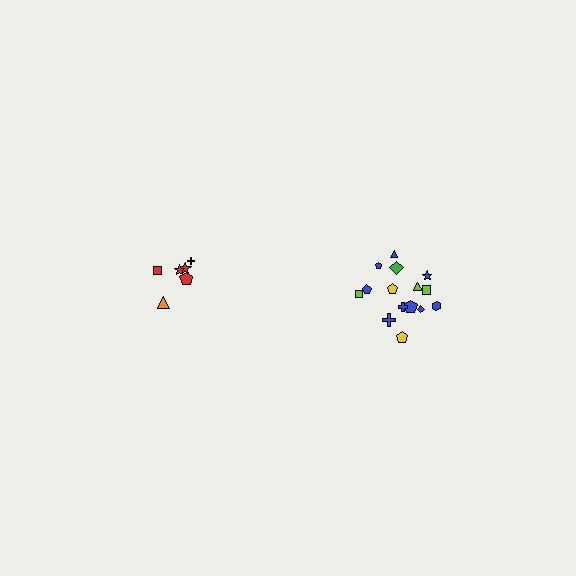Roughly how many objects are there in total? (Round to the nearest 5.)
Roughly 20 objects in total.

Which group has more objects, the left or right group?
The right group.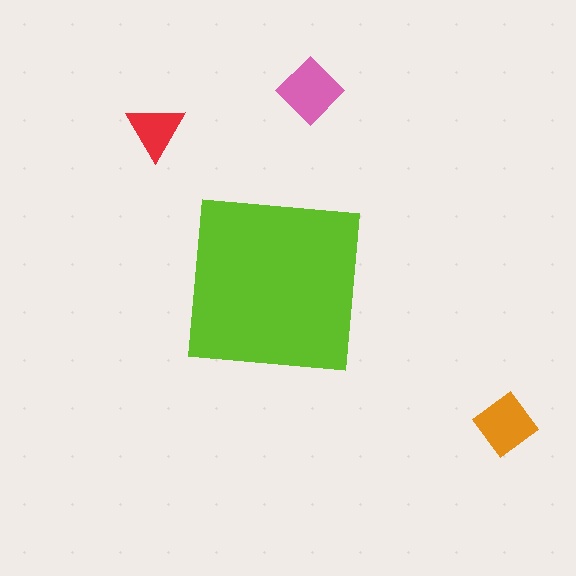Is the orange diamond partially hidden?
No, the orange diamond is fully visible.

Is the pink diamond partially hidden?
No, the pink diamond is fully visible.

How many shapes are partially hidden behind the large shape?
0 shapes are partially hidden.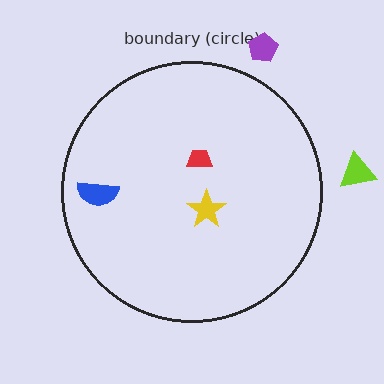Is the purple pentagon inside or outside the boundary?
Outside.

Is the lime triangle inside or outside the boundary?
Outside.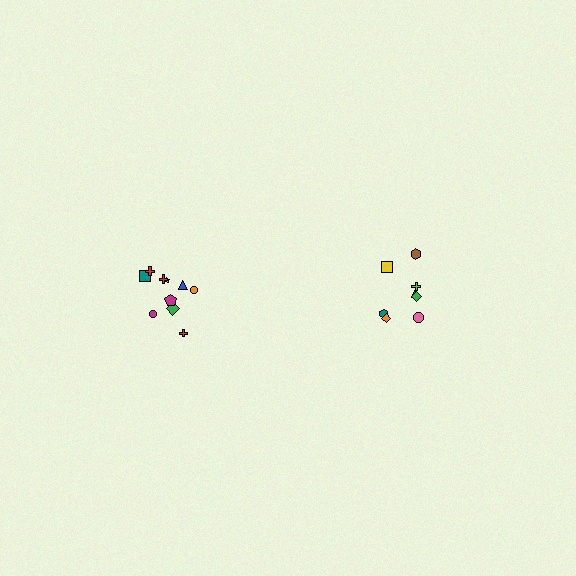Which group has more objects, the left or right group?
The left group.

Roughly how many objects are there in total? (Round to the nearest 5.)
Roughly 20 objects in total.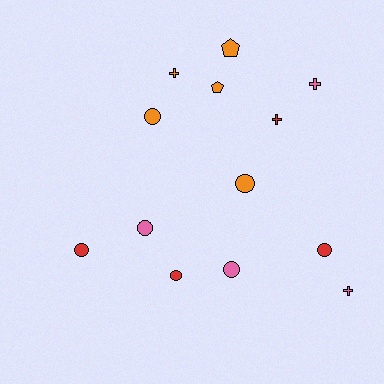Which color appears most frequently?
Orange, with 5 objects.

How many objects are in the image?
There are 13 objects.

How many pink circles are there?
There are 2 pink circles.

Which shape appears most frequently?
Circle, with 7 objects.